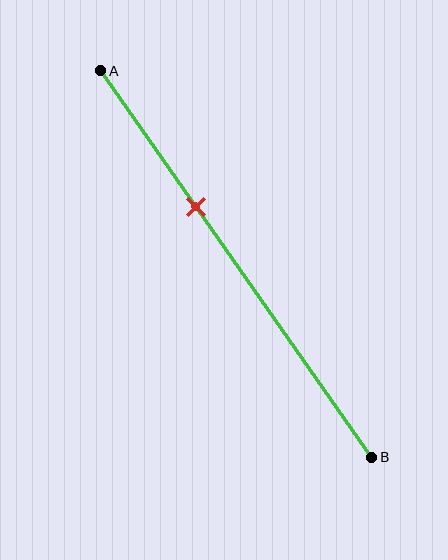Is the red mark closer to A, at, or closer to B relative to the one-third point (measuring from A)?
The red mark is approximately at the one-third point of segment AB.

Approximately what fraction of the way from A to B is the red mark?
The red mark is approximately 35% of the way from A to B.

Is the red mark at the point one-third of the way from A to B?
Yes, the mark is approximately at the one-third point.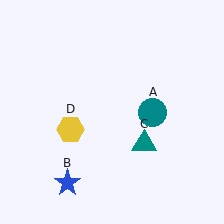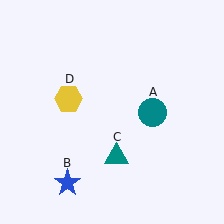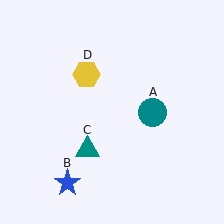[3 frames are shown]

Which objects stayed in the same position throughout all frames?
Teal circle (object A) and blue star (object B) remained stationary.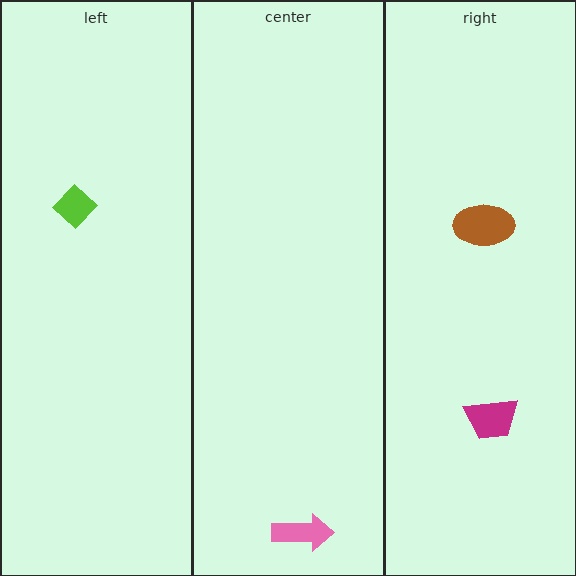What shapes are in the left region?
The lime diamond.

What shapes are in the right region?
The magenta trapezoid, the brown ellipse.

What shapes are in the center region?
The pink arrow.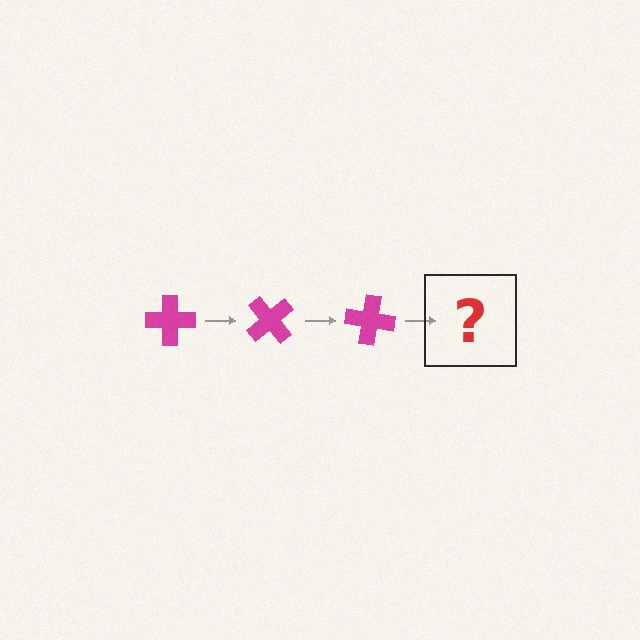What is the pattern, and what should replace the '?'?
The pattern is that the cross rotates 50 degrees each step. The '?' should be a magenta cross rotated 150 degrees.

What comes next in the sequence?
The next element should be a magenta cross rotated 150 degrees.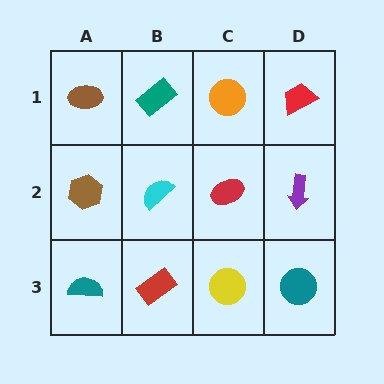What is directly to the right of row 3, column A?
A red rectangle.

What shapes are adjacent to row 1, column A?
A brown hexagon (row 2, column A), a teal rectangle (row 1, column B).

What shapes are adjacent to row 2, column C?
An orange circle (row 1, column C), a yellow circle (row 3, column C), a cyan semicircle (row 2, column B), a purple arrow (row 2, column D).